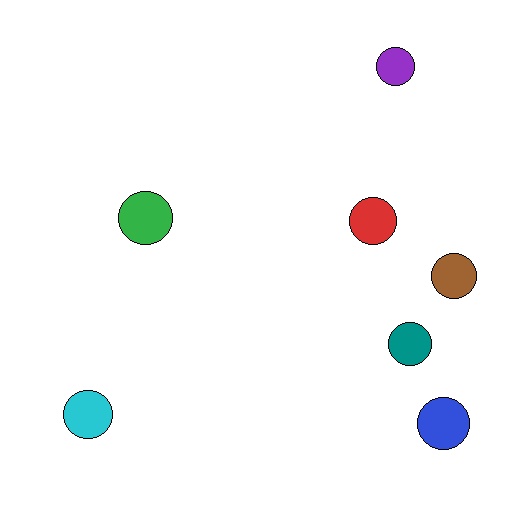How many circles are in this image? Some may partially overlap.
There are 7 circles.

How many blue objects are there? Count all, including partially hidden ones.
There is 1 blue object.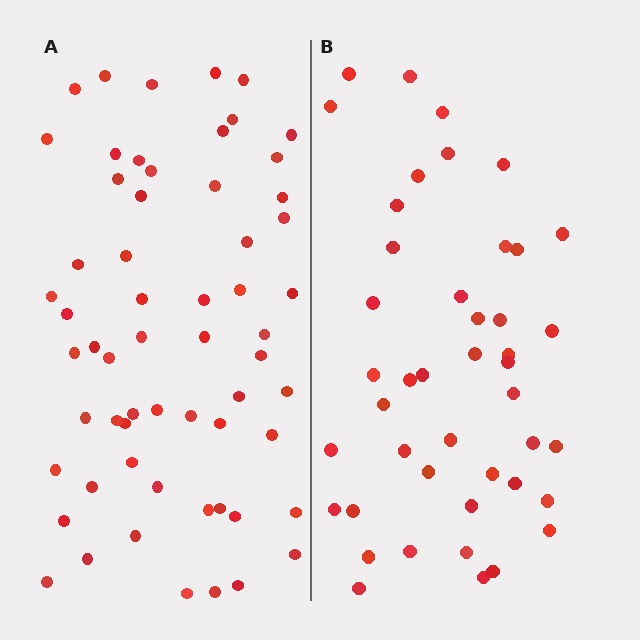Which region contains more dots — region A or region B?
Region A (the left region) has more dots.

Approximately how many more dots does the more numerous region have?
Region A has approximately 15 more dots than region B.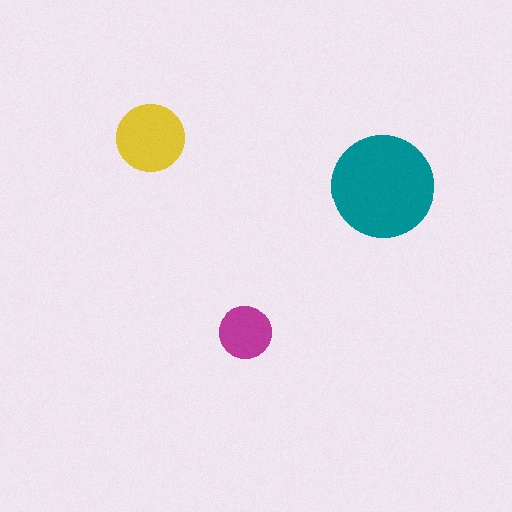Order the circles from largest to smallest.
the teal one, the yellow one, the magenta one.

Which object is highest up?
The yellow circle is topmost.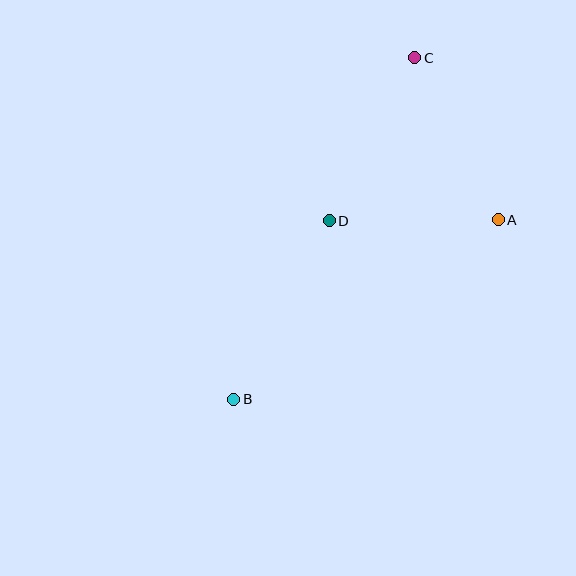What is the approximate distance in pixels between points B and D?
The distance between B and D is approximately 203 pixels.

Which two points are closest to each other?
Points A and D are closest to each other.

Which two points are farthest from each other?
Points B and C are farthest from each other.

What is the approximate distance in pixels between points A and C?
The distance between A and C is approximately 183 pixels.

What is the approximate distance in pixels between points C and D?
The distance between C and D is approximately 184 pixels.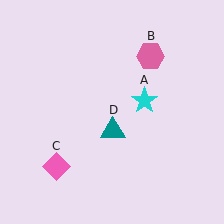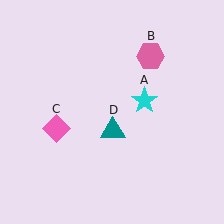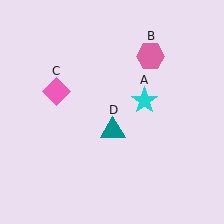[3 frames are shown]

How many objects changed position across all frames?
1 object changed position: pink diamond (object C).